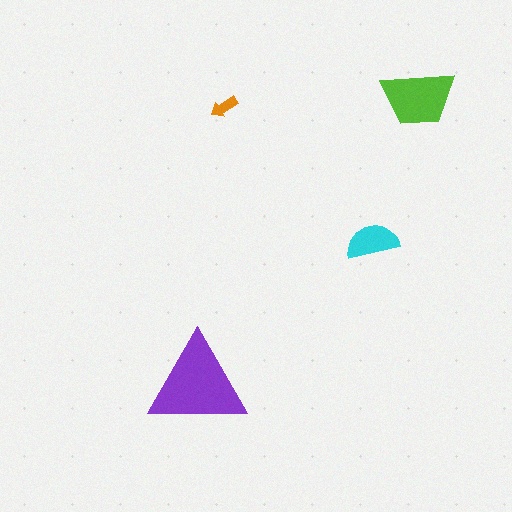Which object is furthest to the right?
The lime trapezoid is rightmost.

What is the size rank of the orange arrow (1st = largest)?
4th.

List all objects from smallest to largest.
The orange arrow, the cyan semicircle, the lime trapezoid, the purple triangle.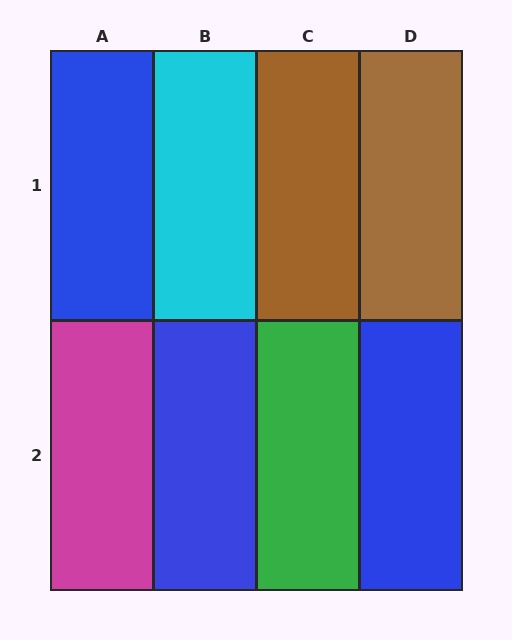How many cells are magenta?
1 cell is magenta.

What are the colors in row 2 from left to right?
Magenta, blue, green, blue.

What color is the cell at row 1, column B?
Cyan.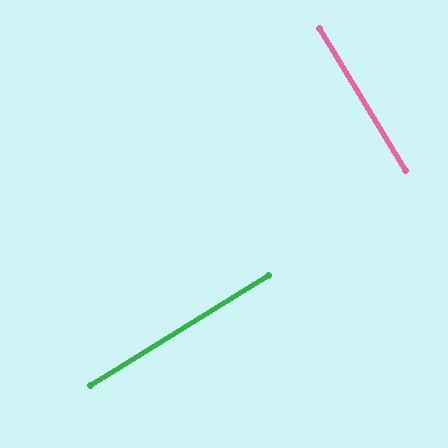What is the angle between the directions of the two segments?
Approximately 89 degrees.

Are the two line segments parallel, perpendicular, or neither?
Perpendicular — they meet at approximately 89°.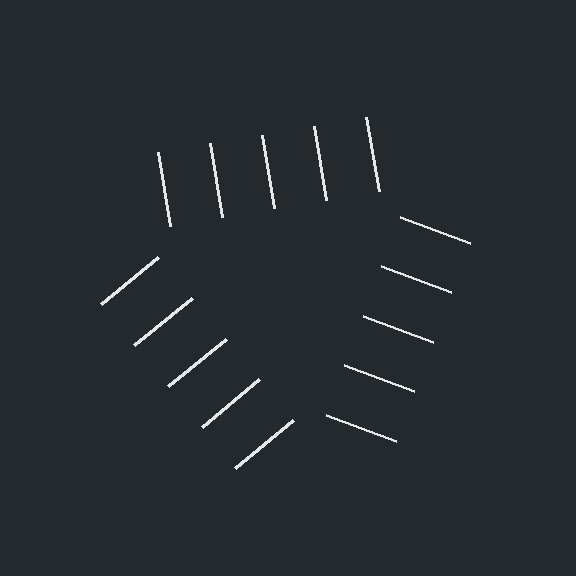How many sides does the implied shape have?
3 sides — the line-ends trace a triangle.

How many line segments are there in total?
15 — 5 along each of the 3 edges.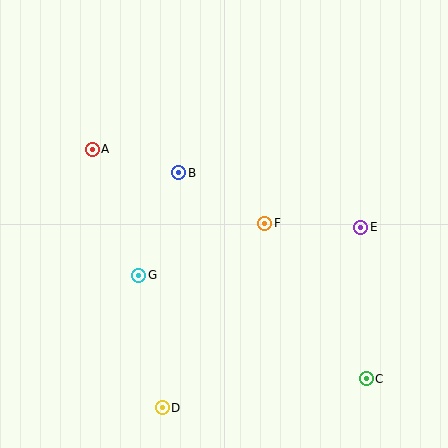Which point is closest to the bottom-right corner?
Point C is closest to the bottom-right corner.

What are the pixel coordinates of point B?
Point B is at (179, 173).